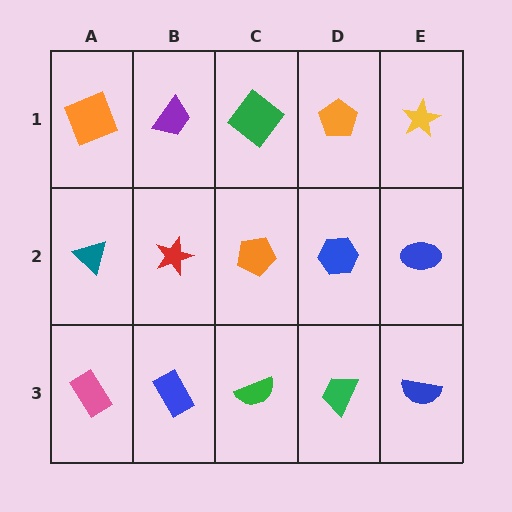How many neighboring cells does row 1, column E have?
2.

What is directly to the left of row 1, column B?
An orange square.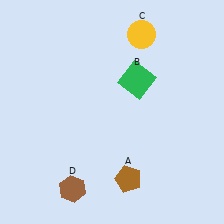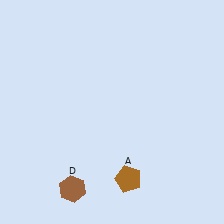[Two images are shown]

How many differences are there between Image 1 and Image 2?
There are 2 differences between the two images.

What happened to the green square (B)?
The green square (B) was removed in Image 2. It was in the top-right area of Image 1.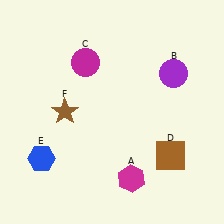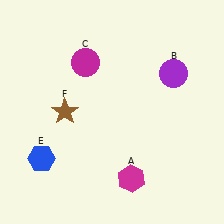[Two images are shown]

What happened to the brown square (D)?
The brown square (D) was removed in Image 2. It was in the bottom-right area of Image 1.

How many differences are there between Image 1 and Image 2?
There is 1 difference between the two images.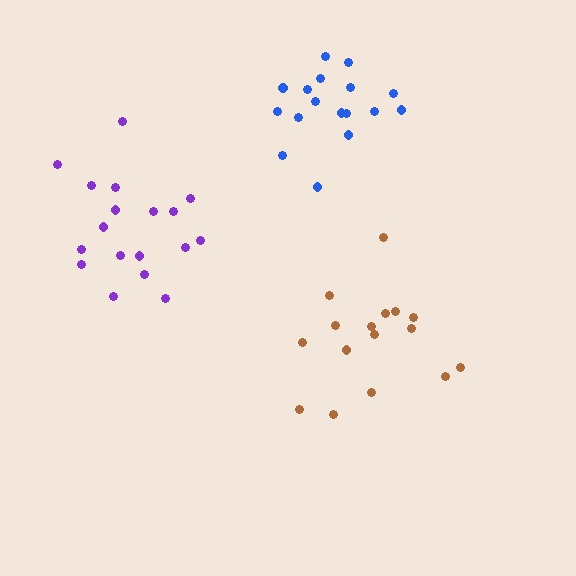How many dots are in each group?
Group 1: 17 dots, Group 2: 16 dots, Group 3: 18 dots (51 total).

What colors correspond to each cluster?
The clusters are colored: blue, brown, purple.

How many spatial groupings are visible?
There are 3 spatial groupings.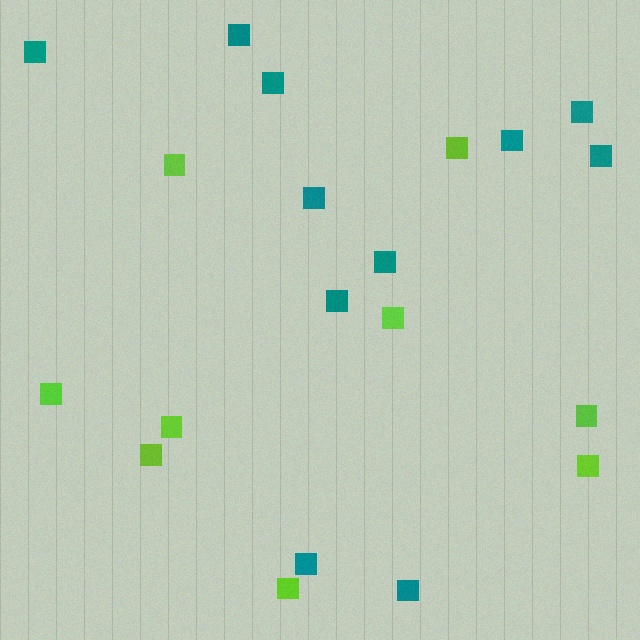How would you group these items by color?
There are 2 groups: one group of lime squares (9) and one group of teal squares (11).